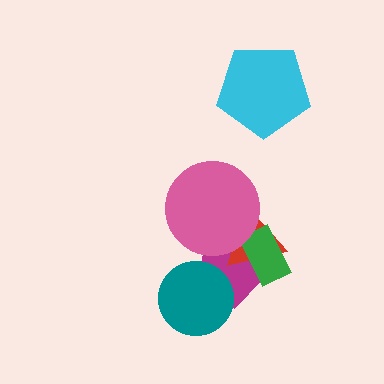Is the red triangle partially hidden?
Yes, it is partially covered by another shape.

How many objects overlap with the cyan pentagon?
0 objects overlap with the cyan pentagon.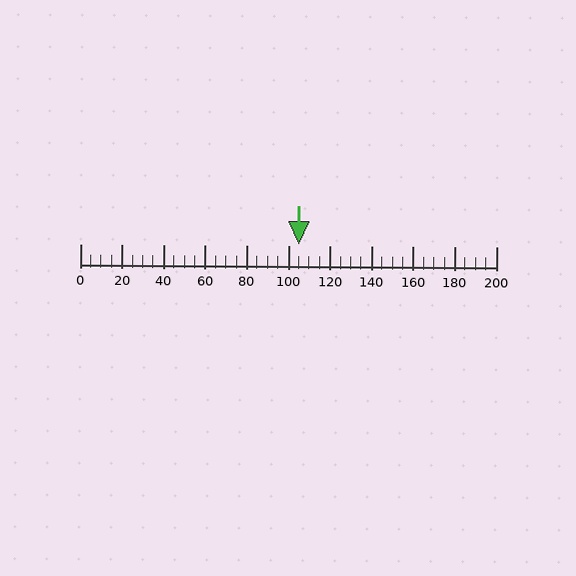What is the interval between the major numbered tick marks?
The major tick marks are spaced 20 units apart.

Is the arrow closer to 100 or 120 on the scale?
The arrow is closer to 100.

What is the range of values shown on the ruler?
The ruler shows values from 0 to 200.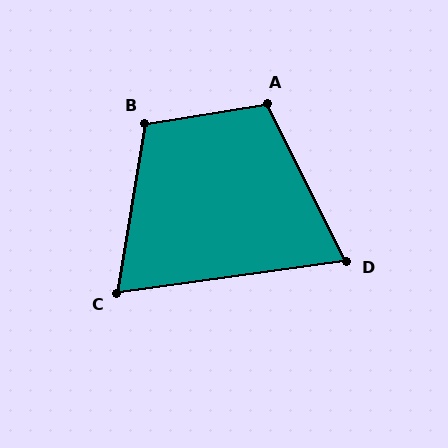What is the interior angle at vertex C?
Approximately 73 degrees (acute).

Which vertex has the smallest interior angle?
D, at approximately 71 degrees.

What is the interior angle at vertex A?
Approximately 107 degrees (obtuse).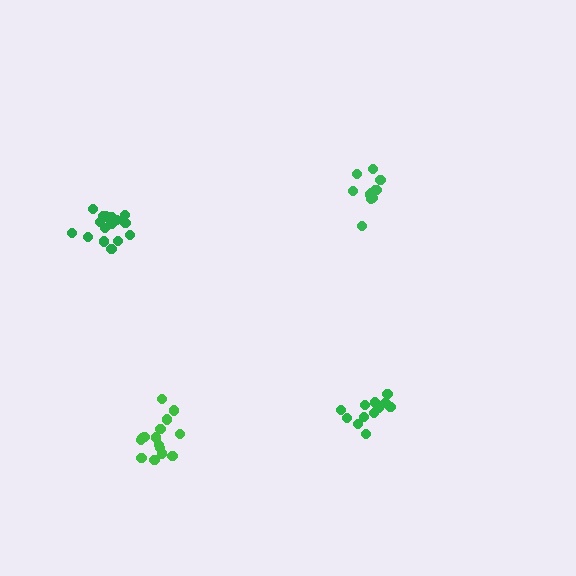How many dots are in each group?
Group 1: 17 dots, Group 2: 11 dots, Group 3: 15 dots, Group 4: 13 dots (56 total).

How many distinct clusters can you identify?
There are 4 distinct clusters.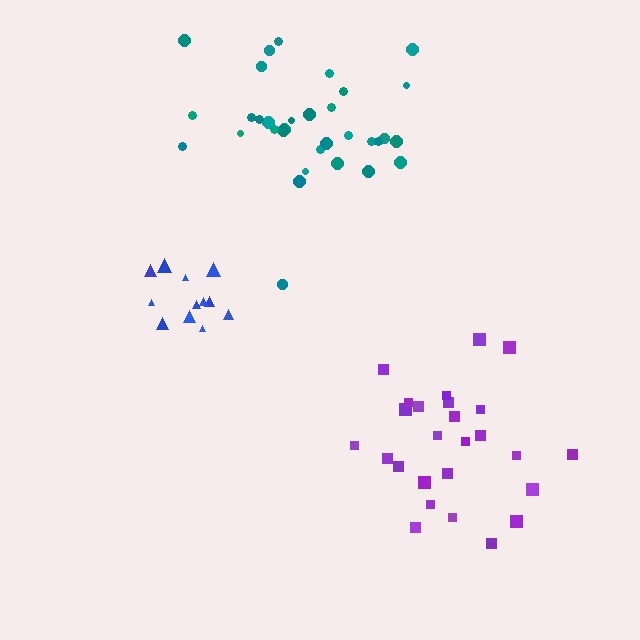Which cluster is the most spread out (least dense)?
Teal.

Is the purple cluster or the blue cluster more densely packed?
Blue.